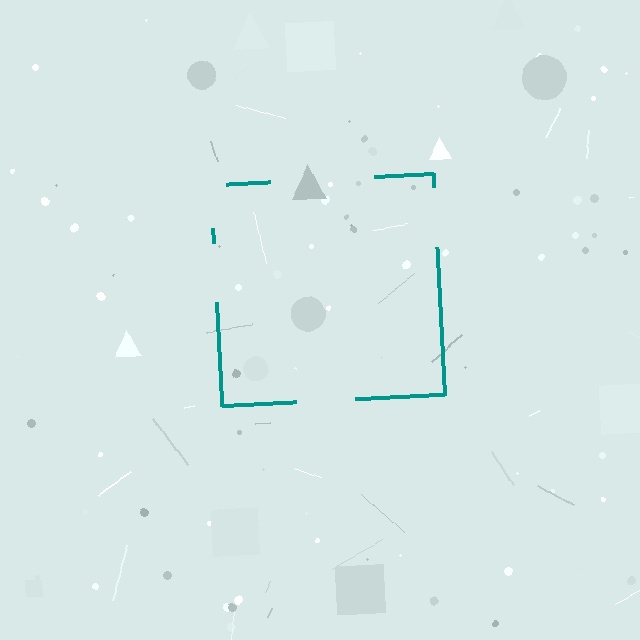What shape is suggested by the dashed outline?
The dashed outline suggests a square.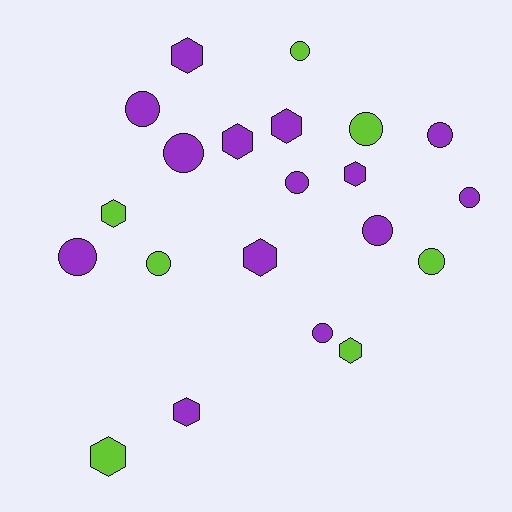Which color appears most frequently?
Purple, with 14 objects.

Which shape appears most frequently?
Circle, with 12 objects.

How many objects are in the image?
There are 21 objects.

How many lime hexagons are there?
There are 3 lime hexagons.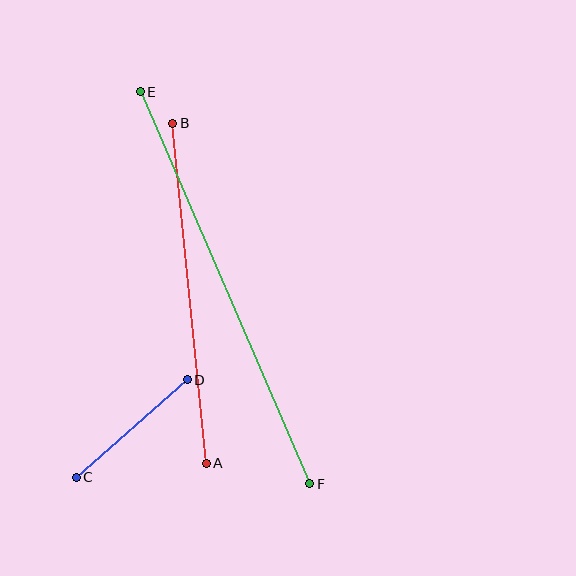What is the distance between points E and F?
The distance is approximately 427 pixels.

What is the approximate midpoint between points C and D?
The midpoint is at approximately (132, 429) pixels.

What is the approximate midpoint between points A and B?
The midpoint is at approximately (190, 293) pixels.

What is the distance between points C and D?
The distance is approximately 147 pixels.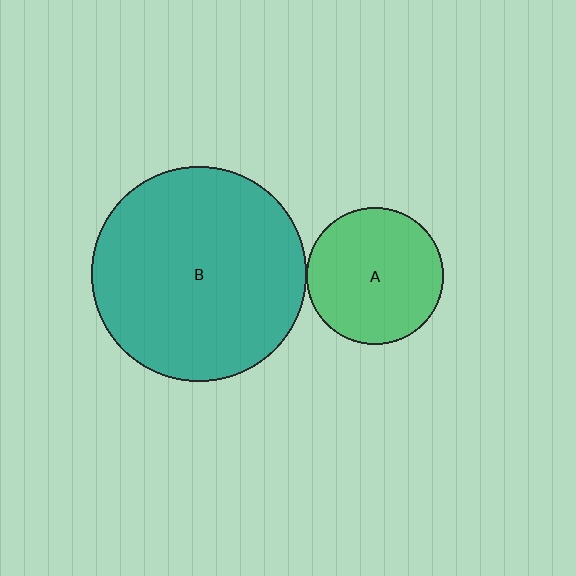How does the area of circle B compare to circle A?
Approximately 2.5 times.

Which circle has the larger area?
Circle B (teal).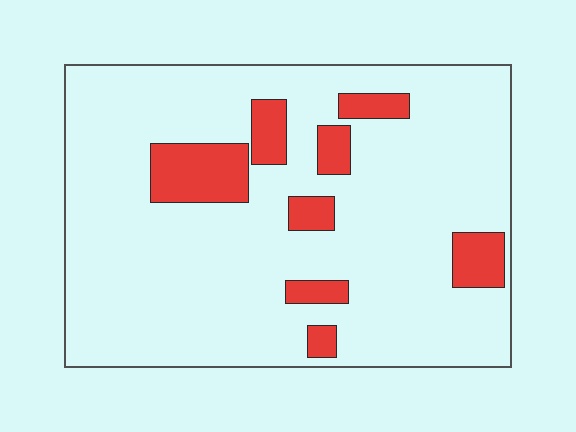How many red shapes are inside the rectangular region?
8.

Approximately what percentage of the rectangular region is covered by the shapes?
Approximately 15%.